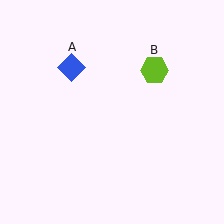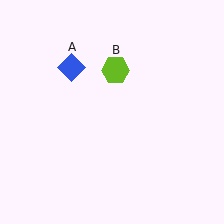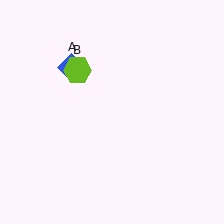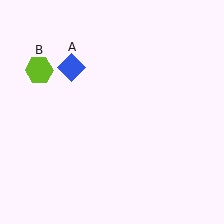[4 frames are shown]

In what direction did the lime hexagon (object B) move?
The lime hexagon (object B) moved left.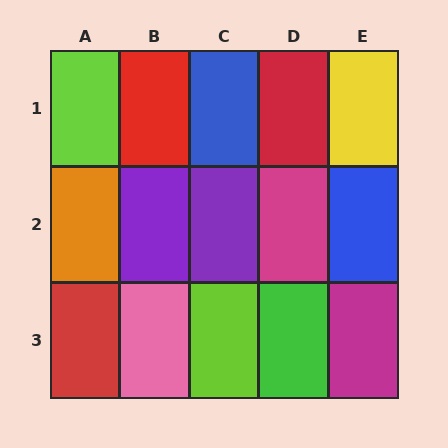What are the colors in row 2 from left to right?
Orange, purple, purple, magenta, blue.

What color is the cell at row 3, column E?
Magenta.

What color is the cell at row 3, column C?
Lime.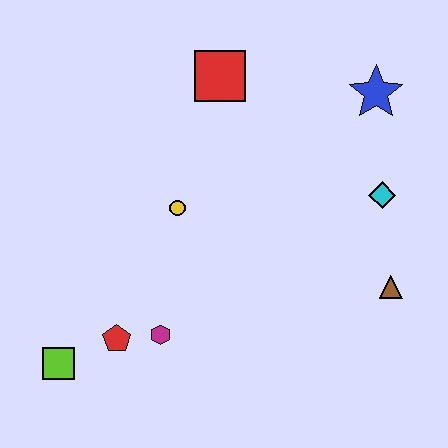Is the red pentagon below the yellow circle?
Yes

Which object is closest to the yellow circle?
The magenta hexagon is closest to the yellow circle.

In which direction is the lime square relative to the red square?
The lime square is below the red square.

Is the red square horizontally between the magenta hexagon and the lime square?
No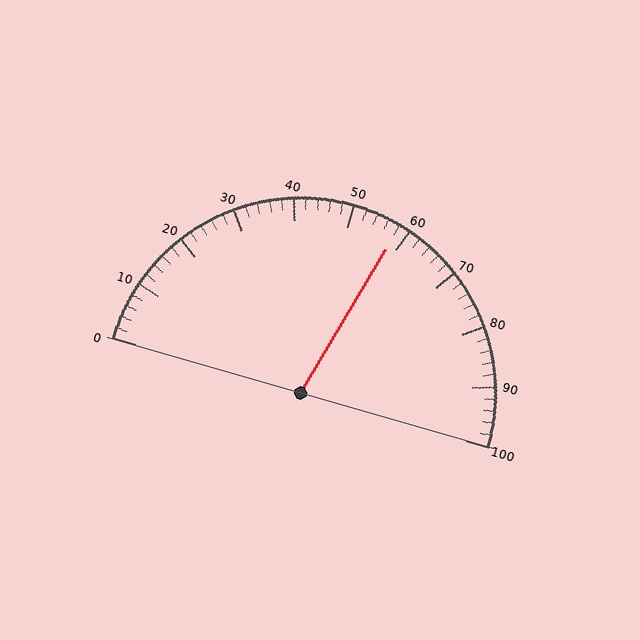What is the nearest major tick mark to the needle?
The nearest major tick mark is 60.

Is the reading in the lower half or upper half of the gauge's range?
The reading is in the upper half of the range (0 to 100).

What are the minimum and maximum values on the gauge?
The gauge ranges from 0 to 100.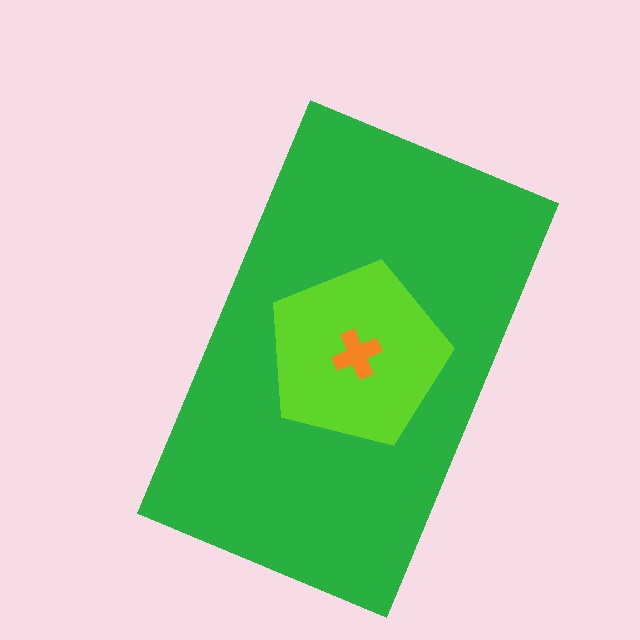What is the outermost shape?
The green rectangle.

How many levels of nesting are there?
3.